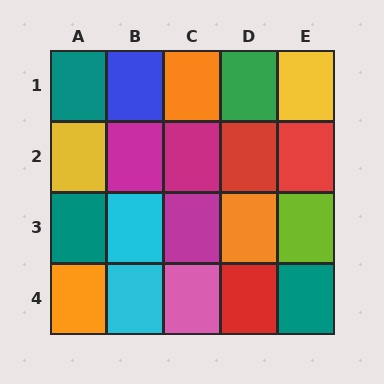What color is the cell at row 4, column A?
Orange.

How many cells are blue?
1 cell is blue.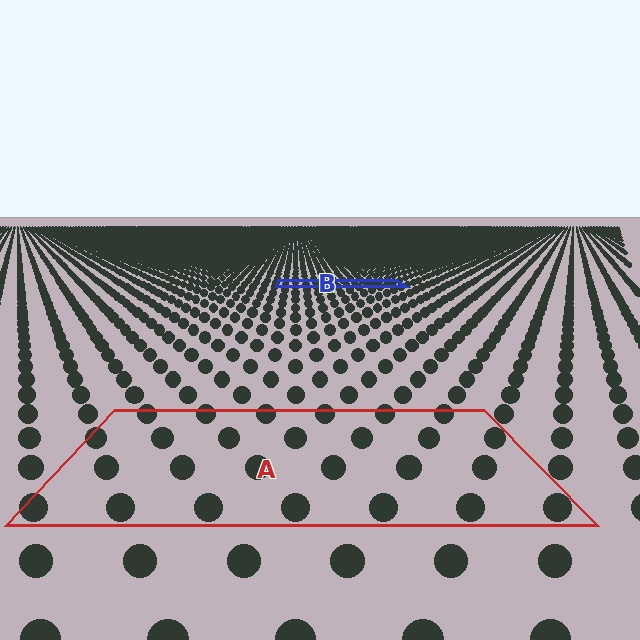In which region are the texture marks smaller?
The texture marks are smaller in region B, because it is farther away.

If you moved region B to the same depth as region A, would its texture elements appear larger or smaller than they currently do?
They would appear larger. At a closer depth, the same texture elements are projected at a bigger on-screen size.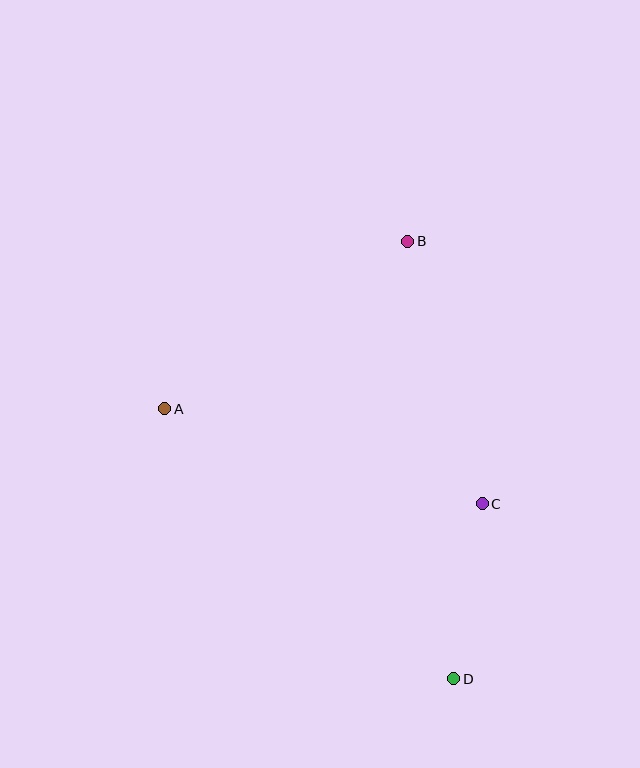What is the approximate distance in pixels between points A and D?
The distance between A and D is approximately 395 pixels.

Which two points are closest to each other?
Points C and D are closest to each other.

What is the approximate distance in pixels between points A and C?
The distance between A and C is approximately 331 pixels.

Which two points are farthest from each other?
Points B and D are farthest from each other.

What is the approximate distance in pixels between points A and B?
The distance between A and B is approximately 295 pixels.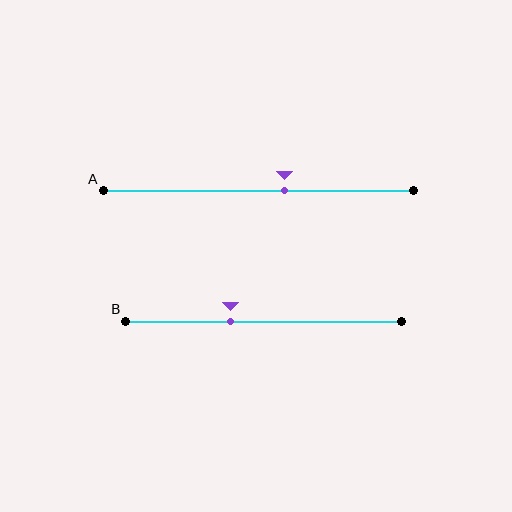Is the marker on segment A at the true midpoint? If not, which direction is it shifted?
No, the marker on segment A is shifted to the right by about 8% of the segment length.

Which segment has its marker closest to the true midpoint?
Segment A has its marker closest to the true midpoint.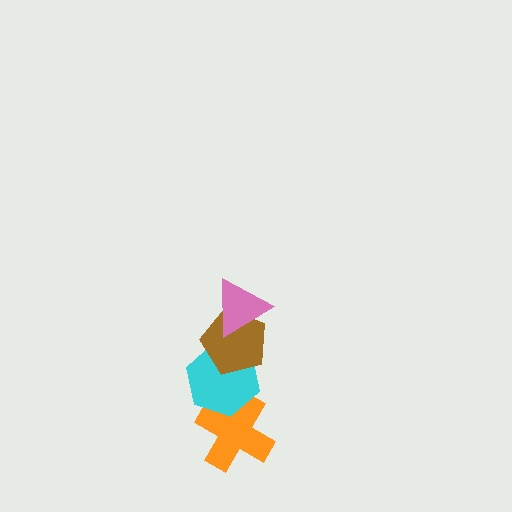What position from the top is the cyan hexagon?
The cyan hexagon is 3rd from the top.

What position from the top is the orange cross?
The orange cross is 4th from the top.